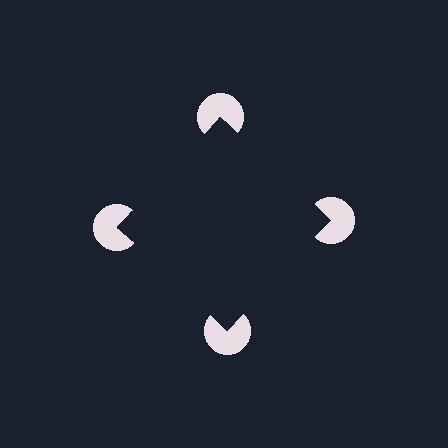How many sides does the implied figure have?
4 sides.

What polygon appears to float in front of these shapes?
An illusory square — its edges are inferred from the aligned wedge cuts in the pac-man discs, not physically drawn.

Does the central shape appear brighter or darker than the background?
It typically appears slightly darker than the background, even though no actual brightness change is drawn.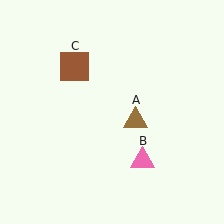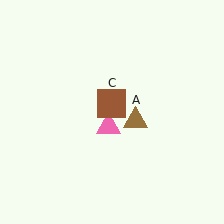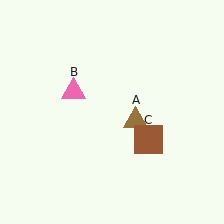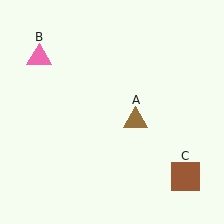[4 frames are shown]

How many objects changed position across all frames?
2 objects changed position: pink triangle (object B), brown square (object C).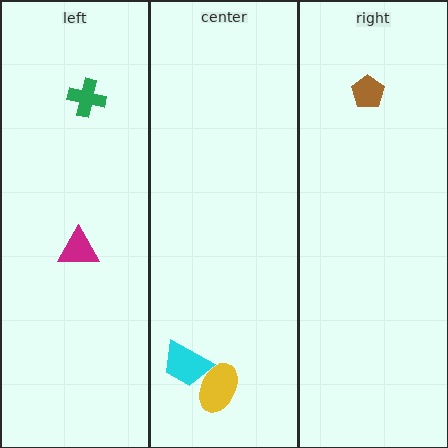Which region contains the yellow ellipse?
The center region.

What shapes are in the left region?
The magenta triangle, the green cross.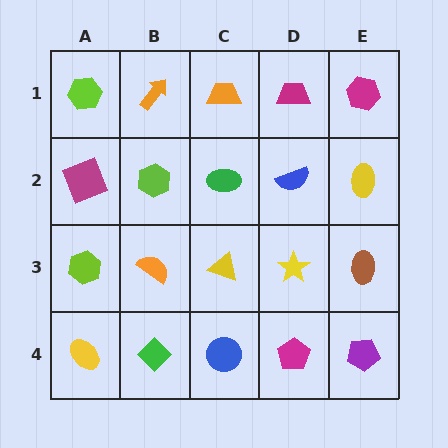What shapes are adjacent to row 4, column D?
A yellow star (row 3, column D), a blue circle (row 4, column C), a purple pentagon (row 4, column E).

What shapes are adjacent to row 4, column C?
A yellow triangle (row 3, column C), a green diamond (row 4, column B), a magenta pentagon (row 4, column D).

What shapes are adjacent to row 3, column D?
A blue semicircle (row 2, column D), a magenta pentagon (row 4, column D), a yellow triangle (row 3, column C), a brown ellipse (row 3, column E).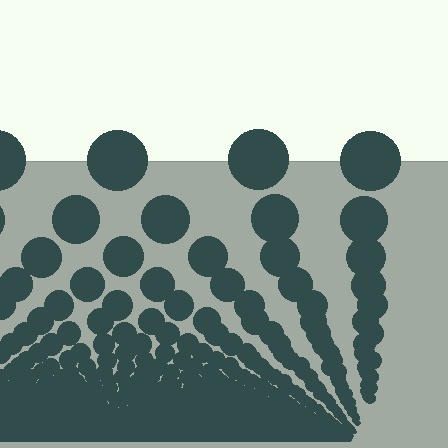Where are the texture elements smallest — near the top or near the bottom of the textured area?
Near the bottom.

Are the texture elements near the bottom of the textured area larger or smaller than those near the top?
Smaller. The gradient is inverted — elements near the bottom are smaller and denser.